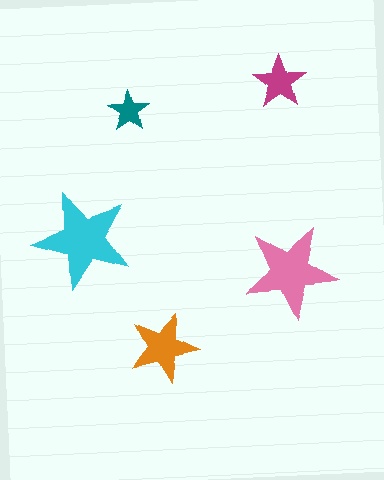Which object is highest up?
The magenta star is topmost.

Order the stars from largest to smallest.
the cyan one, the pink one, the orange one, the magenta one, the teal one.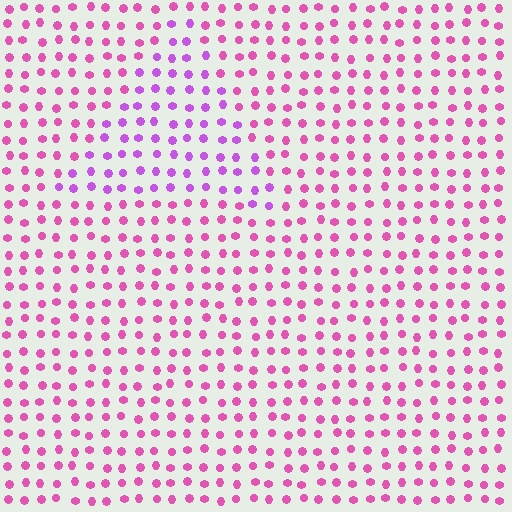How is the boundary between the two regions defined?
The boundary is defined purely by a slight shift in hue (about 33 degrees). Spacing, size, and orientation are identical on both sides.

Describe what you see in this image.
The image is filled with small pink elements in a uniform arrangement. A triangle-shaped region is visible where the elements are tinted to a slightly different hue, forming a subtle color boundary.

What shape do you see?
I see a triangle.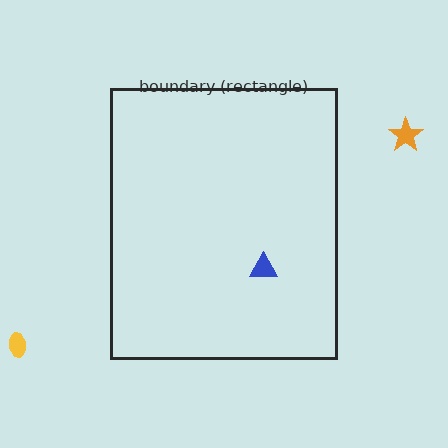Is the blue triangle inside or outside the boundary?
Inside.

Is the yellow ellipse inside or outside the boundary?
Outside.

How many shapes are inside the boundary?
1 inside, 2 outside.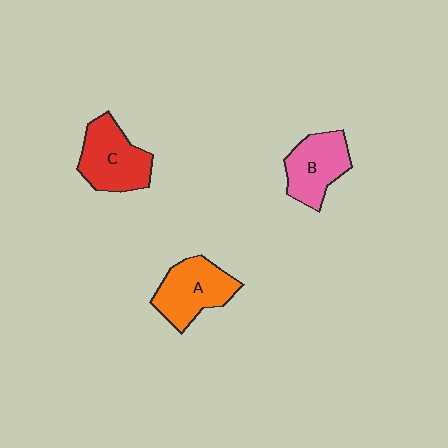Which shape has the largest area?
Shape C (red).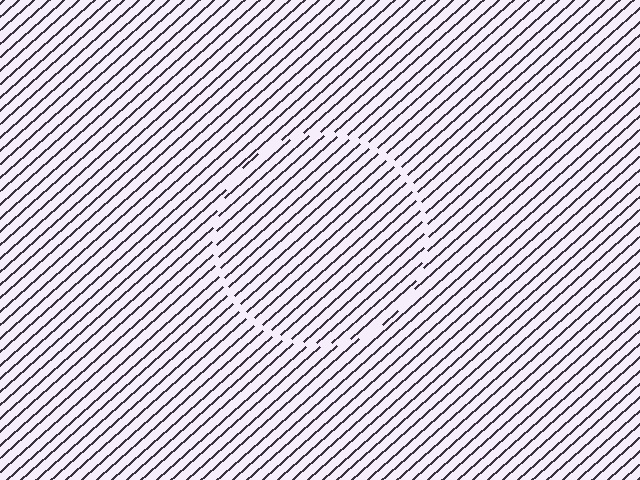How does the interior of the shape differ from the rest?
The interior of the shape contains the same grating, shifted by half a period — the contour is defined by the phase discontinuity where line-ends from the inner and outer gratings abut.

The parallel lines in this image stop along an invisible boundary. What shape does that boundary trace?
An illusory circle. The interior of the shape contains the same grating, shifted by half a period — the contour is defined by the phase discontinuity where line-ends from the inner and outer gratings abut.